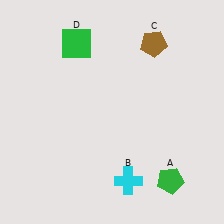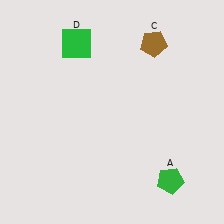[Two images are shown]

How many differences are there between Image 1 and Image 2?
There is 1 difference between the two images.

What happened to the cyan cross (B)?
The cyan cross (B) was removed in Image 2. It was in the bottom-right area of Image 1.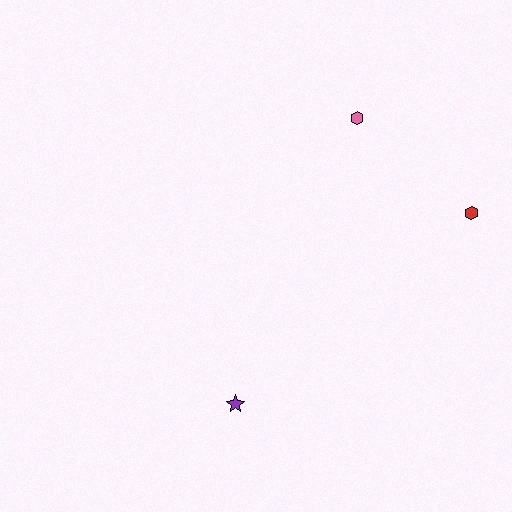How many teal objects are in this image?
There are no teal objects.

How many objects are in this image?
There are 3 objects.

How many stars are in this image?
There is 1 star.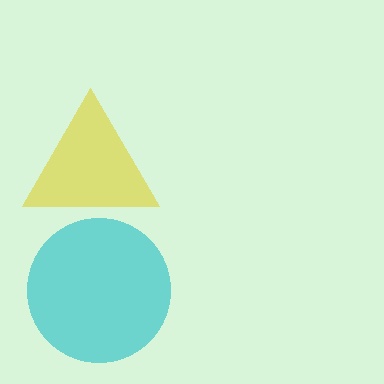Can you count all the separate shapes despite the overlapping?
Yes, there are 2 separate shapes.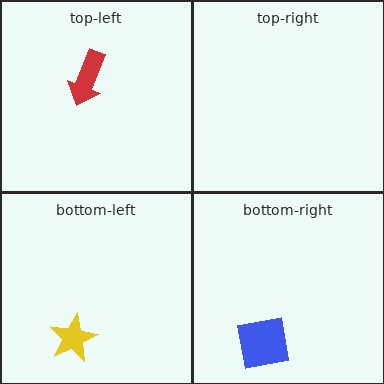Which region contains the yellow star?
The bottom-left region.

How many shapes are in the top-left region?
1.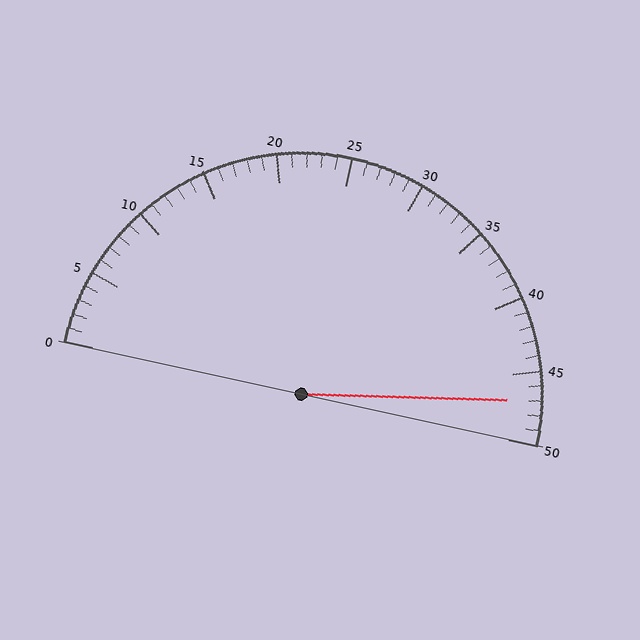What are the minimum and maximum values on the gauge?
The gauge ranges from 0 to 50.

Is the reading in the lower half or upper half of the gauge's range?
The reading is in the upper half of the range (0 to 50).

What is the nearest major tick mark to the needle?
The nearest major tick mark is 45.